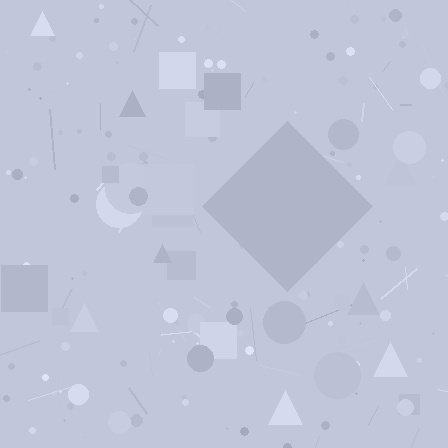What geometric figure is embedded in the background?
A diamond is embedded in the background.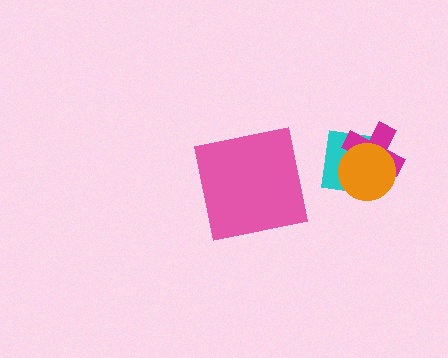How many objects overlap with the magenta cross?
2 objects overlap with the magenta cross.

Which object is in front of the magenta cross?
The orange circle is in front of the magenta cross.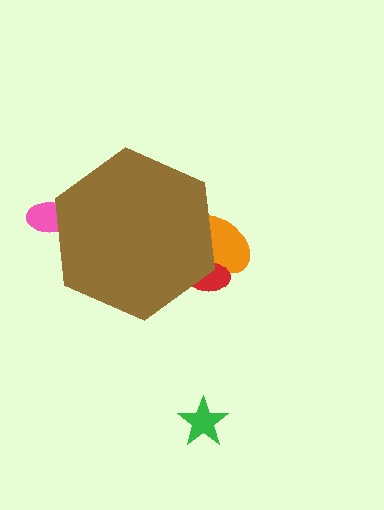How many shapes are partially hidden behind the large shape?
3 shapes are partially hidden.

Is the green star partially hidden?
No, the green star is fully visible.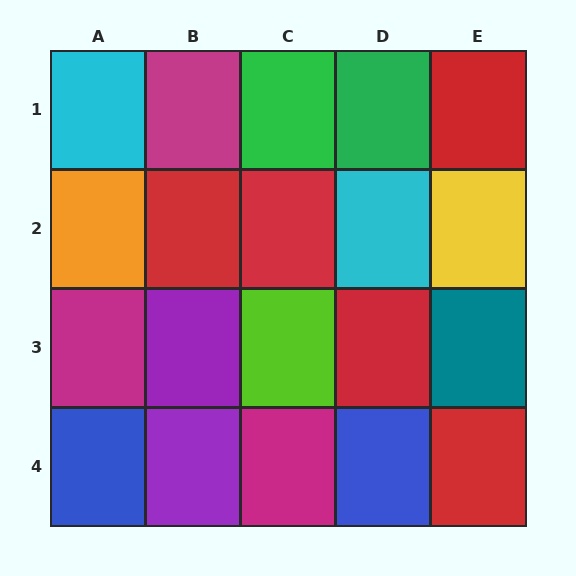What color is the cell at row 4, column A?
Blue.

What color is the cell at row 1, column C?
Green.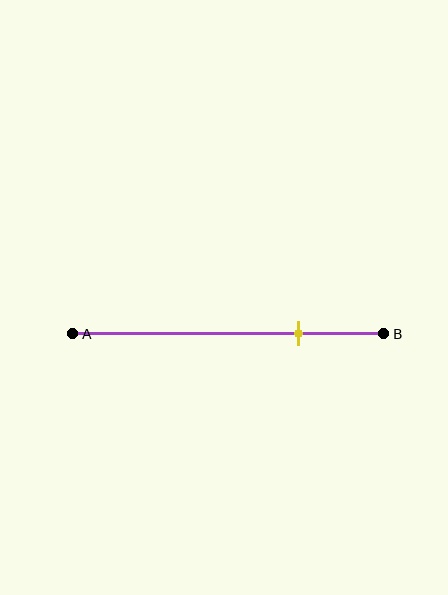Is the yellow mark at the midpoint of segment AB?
No, the mark is at about 75% from A, not at the 50% midpoint.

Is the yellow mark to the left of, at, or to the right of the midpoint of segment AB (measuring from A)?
The yellow mark is to the right of the midpoint of segment AB.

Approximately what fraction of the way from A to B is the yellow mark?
The yellow mark is approximately 75% of the way from A to B.